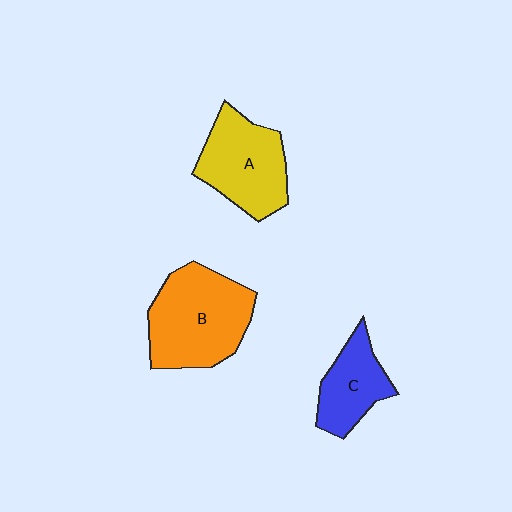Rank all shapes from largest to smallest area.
From largest to smallest: B (orange), A (yellow), C (blue).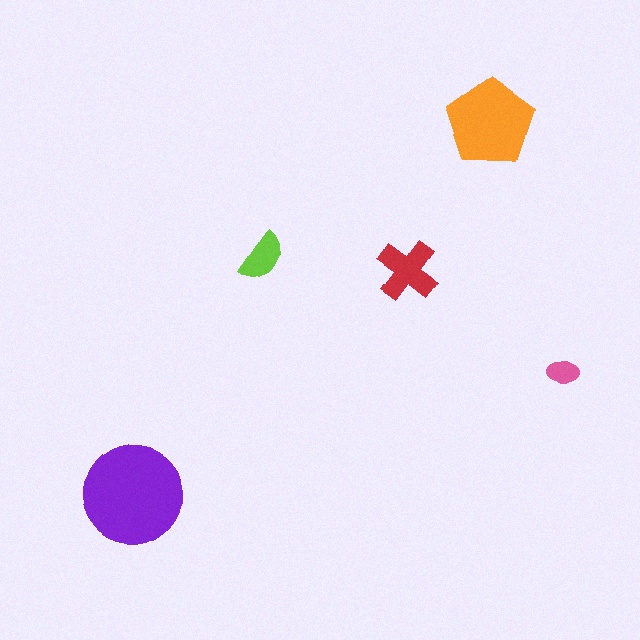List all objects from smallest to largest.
The pink ellipse, the lime semicircle, the red cross, the orange pentagon, the purple circle.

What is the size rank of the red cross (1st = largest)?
3rd.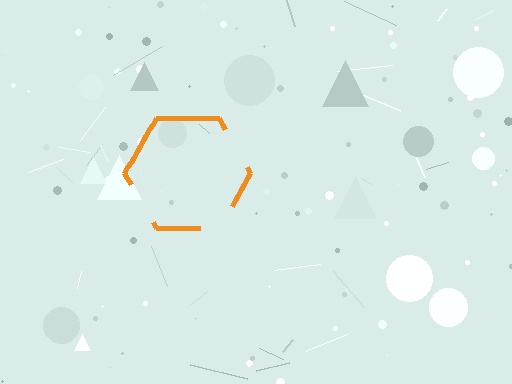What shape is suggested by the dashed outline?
The dashed outline suggests a hexagon.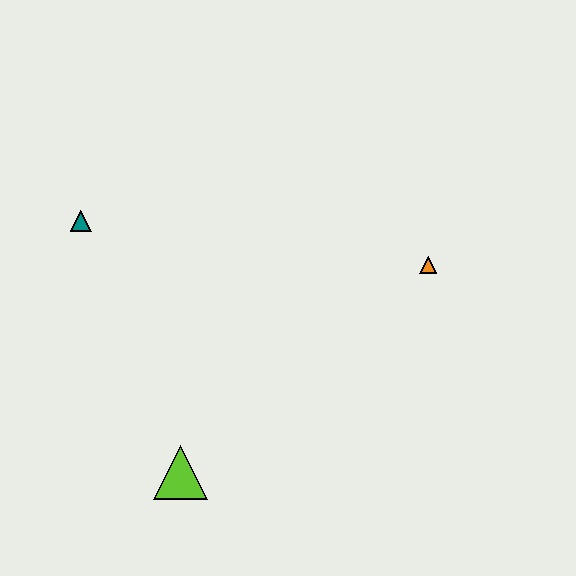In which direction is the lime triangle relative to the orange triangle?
The lime triangle is to the left of the orange triangle.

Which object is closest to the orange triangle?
The lime triangle is closest to the orange triangle.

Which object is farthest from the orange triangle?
The teal triangle is farthest from the orange triangle.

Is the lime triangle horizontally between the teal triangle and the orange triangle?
Yes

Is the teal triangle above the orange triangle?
Yes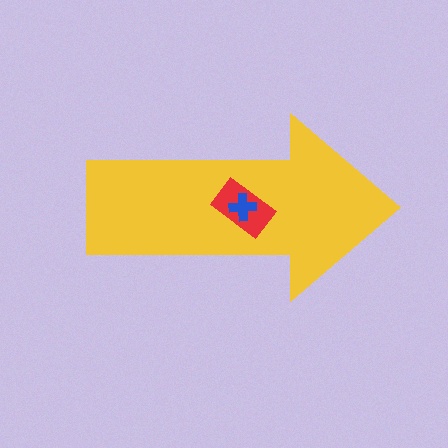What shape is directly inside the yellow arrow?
The red rectangle.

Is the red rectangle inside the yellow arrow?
Yes.